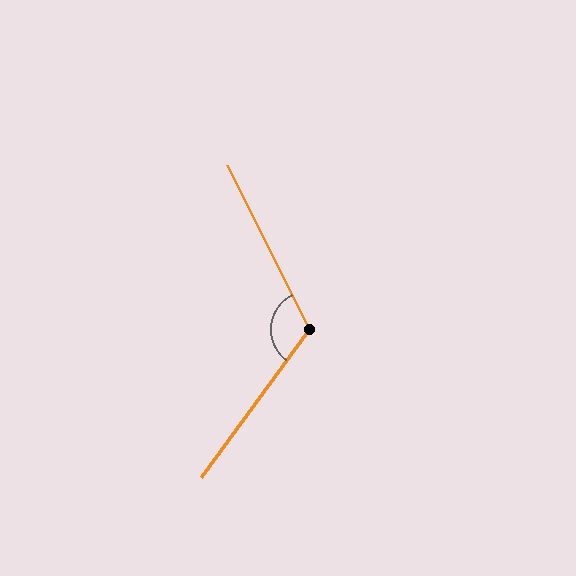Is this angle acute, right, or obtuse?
It is obtuse.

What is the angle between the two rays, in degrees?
Approximately 118 degrees.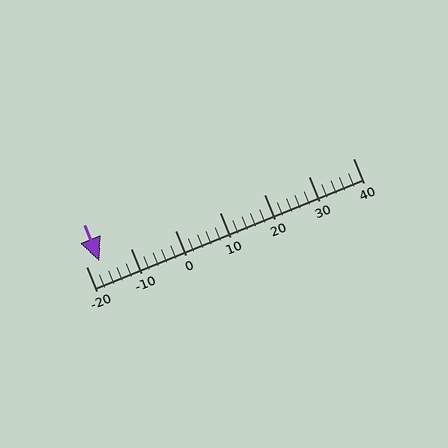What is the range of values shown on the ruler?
The ruler shows values from -20 to 40.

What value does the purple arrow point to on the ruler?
The purple arrow points to approximately -17.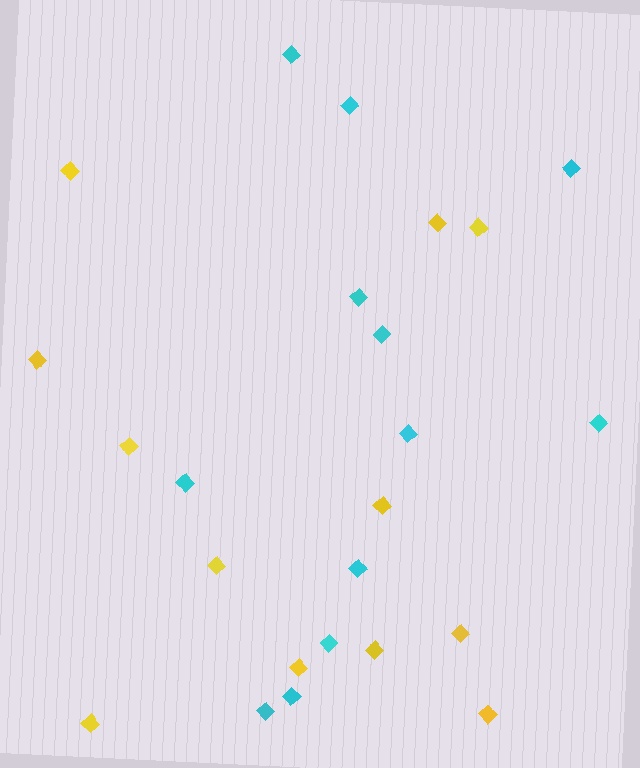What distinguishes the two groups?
There are 2 groups: one group of yellow diamonds (12) and one group of cyan diamonds (12).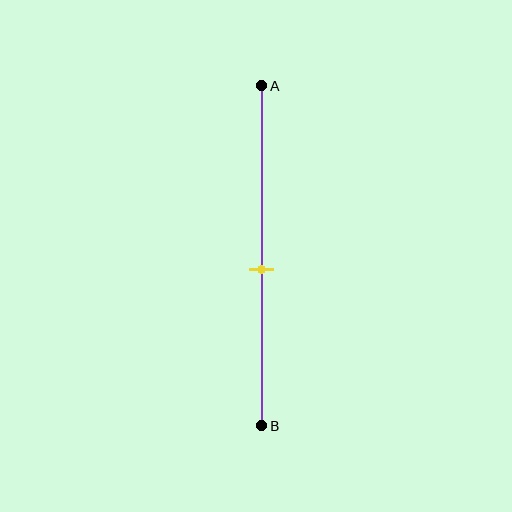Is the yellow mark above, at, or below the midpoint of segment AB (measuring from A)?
The yellow mark is below the midpoint of segment AB.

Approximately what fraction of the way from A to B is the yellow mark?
The yellow mark is approximately 55% of the way from A to B.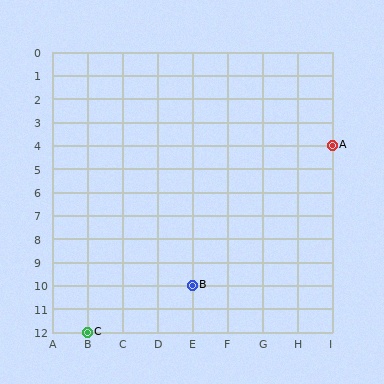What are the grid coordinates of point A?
Point A is at grid coordinates (I, 4).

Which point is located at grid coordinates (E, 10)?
Point B is at (E, 10).